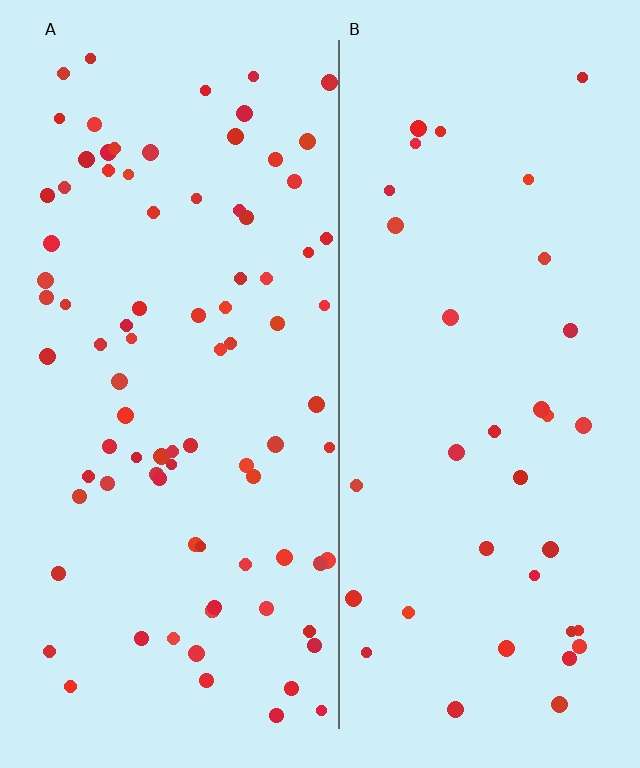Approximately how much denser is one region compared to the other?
Approximately 2.4× — region A over region B.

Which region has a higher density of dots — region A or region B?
A (the left).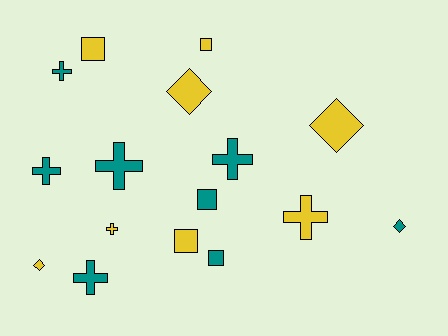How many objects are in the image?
There are 16 objects.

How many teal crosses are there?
There are 5 teal crosses.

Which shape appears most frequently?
Cross, with 7 objects.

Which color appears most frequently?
Teal, with 8 objects.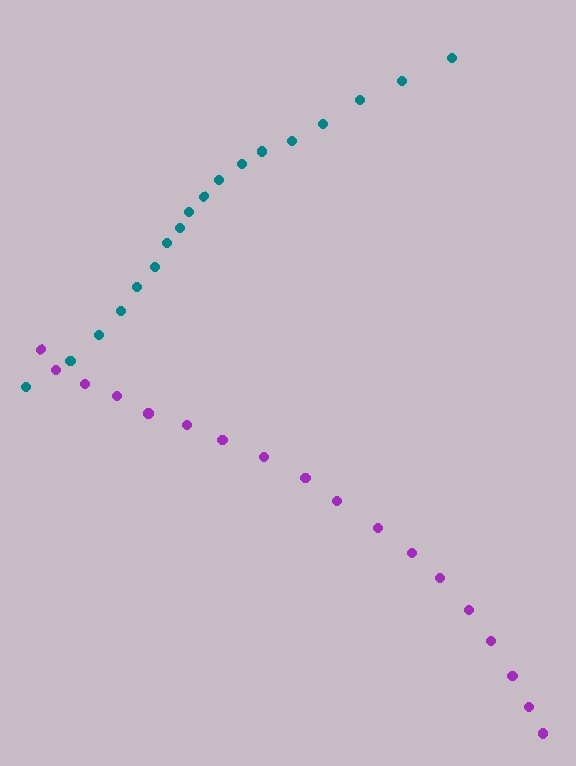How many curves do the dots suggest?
There are 2 distinct paths.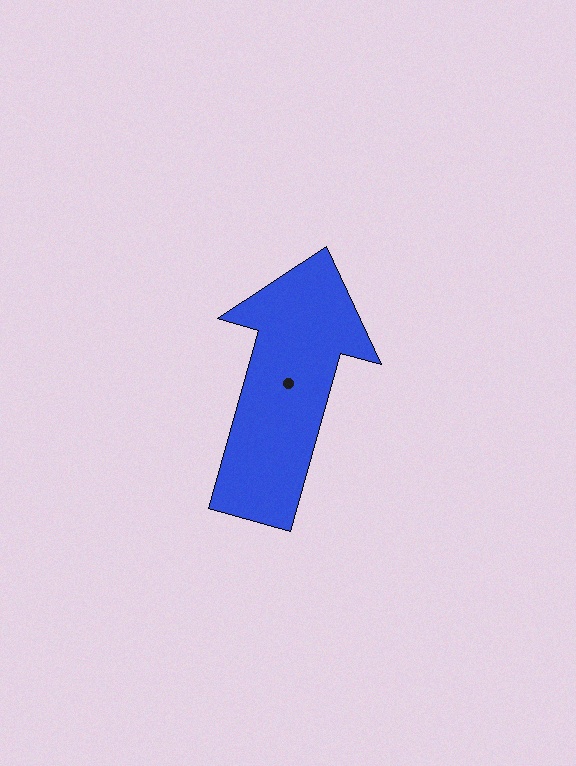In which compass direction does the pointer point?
North.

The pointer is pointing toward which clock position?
Roughly 1 o'clock.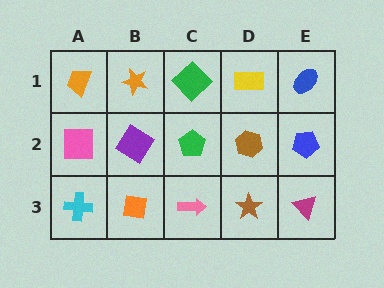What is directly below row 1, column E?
A blue pentagon.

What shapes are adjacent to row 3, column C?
A green pentagon (row 2, column C), an orange square (row 3, column B), a brown star (row 3, column D).